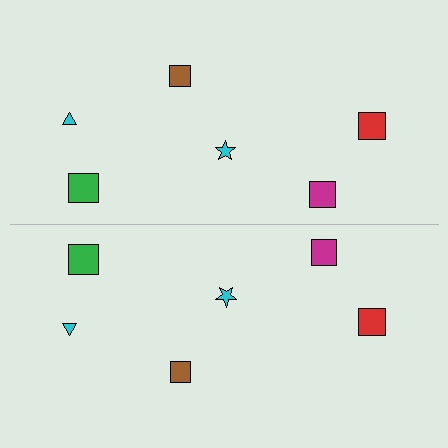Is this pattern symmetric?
Yes, this pattern has bilateral (reflection) symmetry.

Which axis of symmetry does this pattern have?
The pattern has a horizontal axis of symmetry running through the center of the image.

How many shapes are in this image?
There are 12 shapes in this image.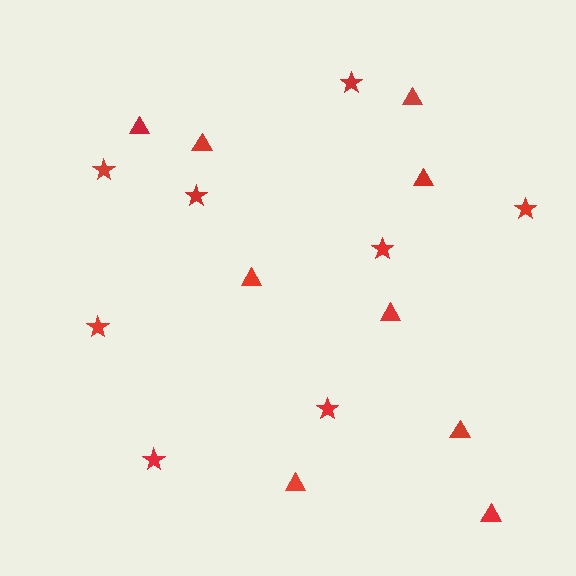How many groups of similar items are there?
There are 2 groups: one group of triangles (9) and one group of stars (8).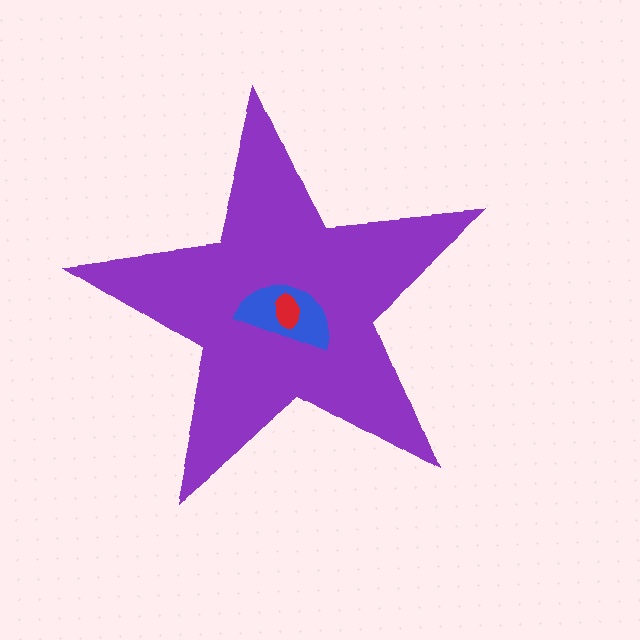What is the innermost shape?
The red ellipse.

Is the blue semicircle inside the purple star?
Yes.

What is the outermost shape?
The purple star.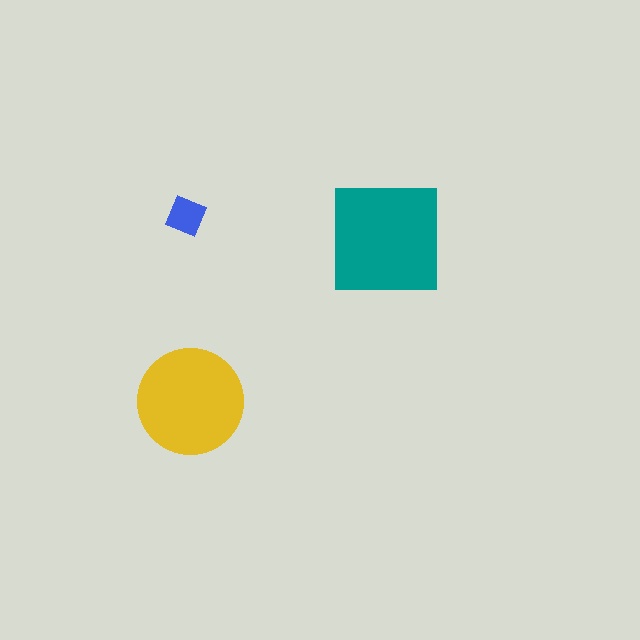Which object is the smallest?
The blue diamond.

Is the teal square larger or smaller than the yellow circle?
Larger.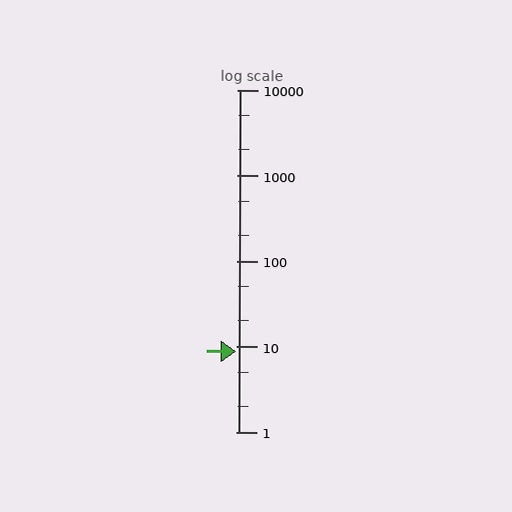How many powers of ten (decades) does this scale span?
The scale spans 4 decades, from 1 to 10000.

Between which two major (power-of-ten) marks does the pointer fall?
The pointer is between 1 and 10.